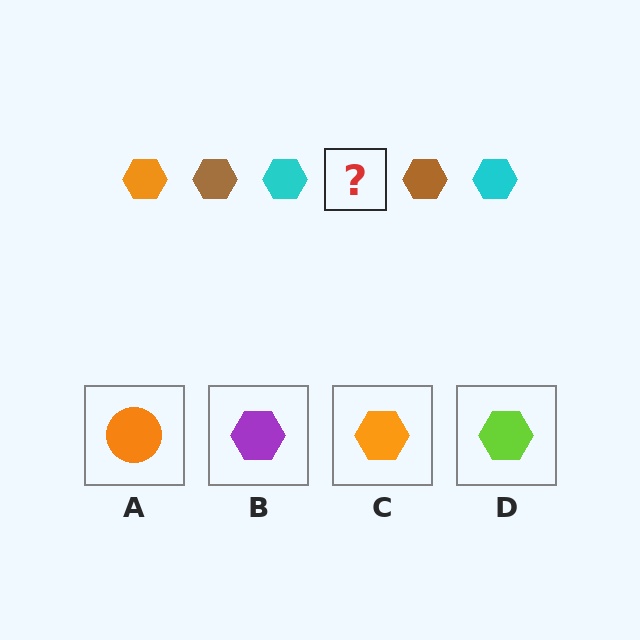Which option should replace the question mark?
Option C.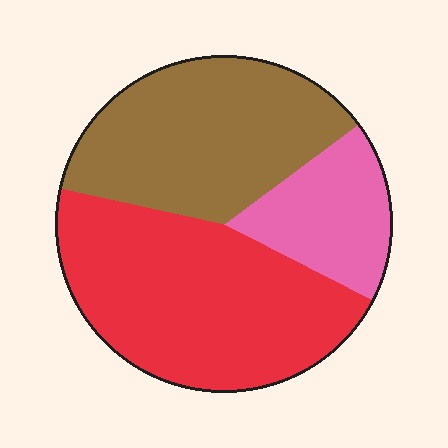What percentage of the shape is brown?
Brown takes up about three eighths (3/8) of the shape.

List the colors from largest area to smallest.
From largest to smallest: red, brown, pink.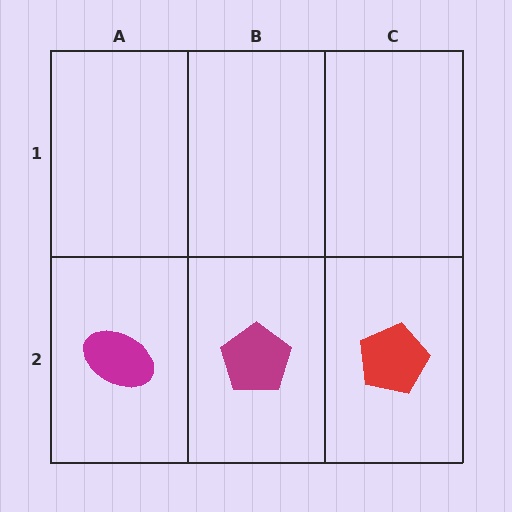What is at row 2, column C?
A red pentagon.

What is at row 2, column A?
A magenta ellipse.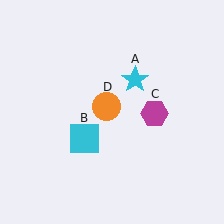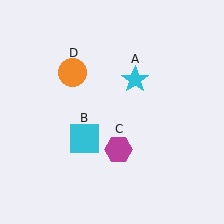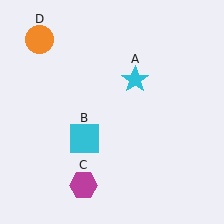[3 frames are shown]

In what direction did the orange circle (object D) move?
The orange circle (object D) moved up and to the left.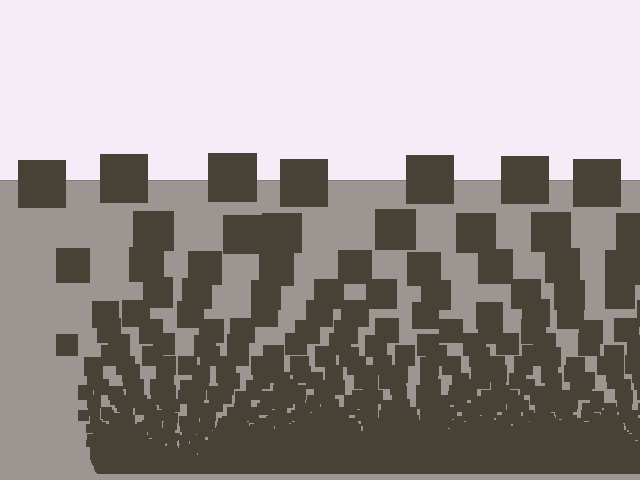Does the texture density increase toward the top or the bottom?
Density increases toward the bottom.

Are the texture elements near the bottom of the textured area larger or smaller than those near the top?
Smaller. The gradient is inverted — elements near the bottom are smaller and denser.